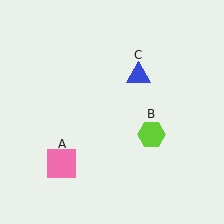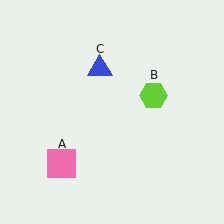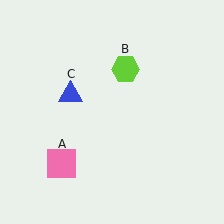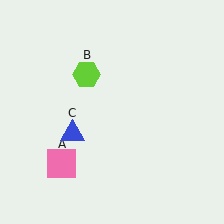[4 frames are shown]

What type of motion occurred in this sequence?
The lime hexagon (object B), blue triangle (object C) rotated counterclockwise around the center of the scene.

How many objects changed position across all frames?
2 objects changed position: lime hexagon (object B), blue triangle (object C).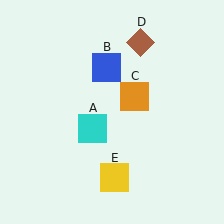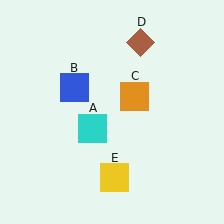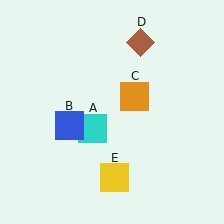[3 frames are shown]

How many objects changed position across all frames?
1 object changed position: blue square (object B).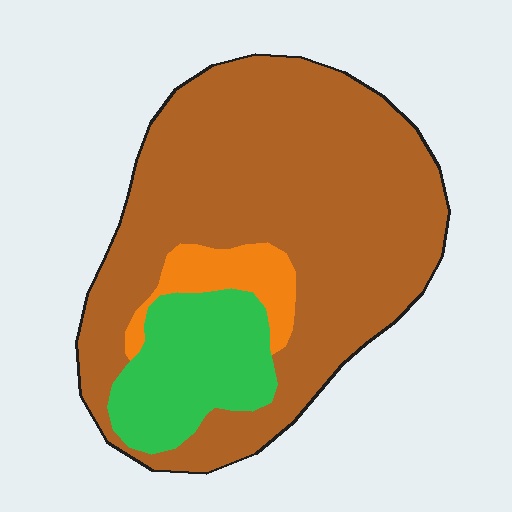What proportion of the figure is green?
Green covers about 20% of the figure.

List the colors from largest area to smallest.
From largest to smallest: brown, green, orange.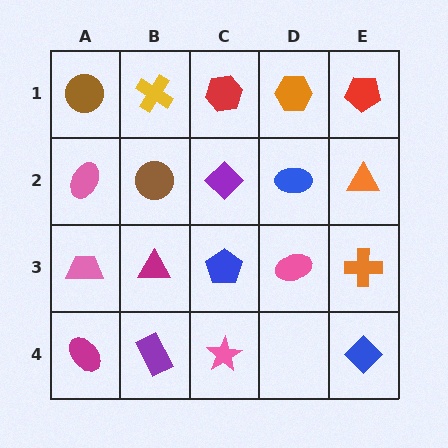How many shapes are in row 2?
5 shapes.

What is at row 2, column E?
An orange triangle.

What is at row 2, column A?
A pink ellipse.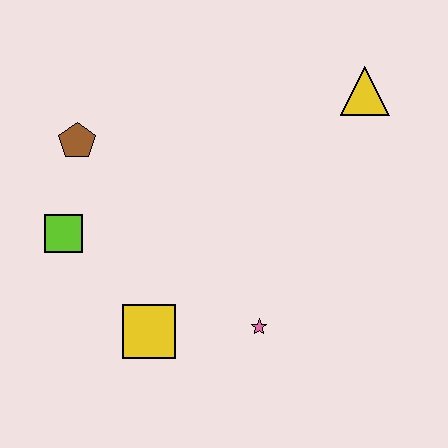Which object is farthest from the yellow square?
The yellow triangle is farthest from the yellow square.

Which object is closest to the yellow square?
The pink star is closest to the yellow square.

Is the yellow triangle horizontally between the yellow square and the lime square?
No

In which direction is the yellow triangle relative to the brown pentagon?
The yellow triangle is to the right of the brown pentagon.